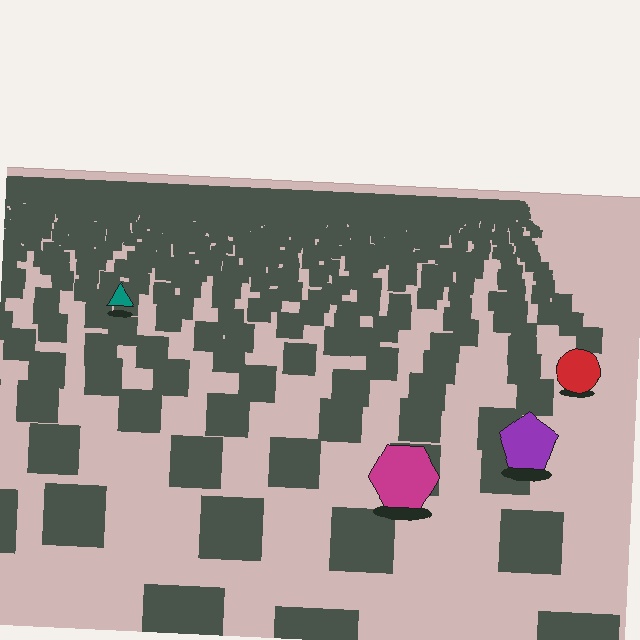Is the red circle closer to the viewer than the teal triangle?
Yes. The red circle is closer — you can tell from the texture gradient: the ground texture is coarser near it.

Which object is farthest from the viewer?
The teal triangle is farthest from the viewer. It appears smaller and the ground texture around it is denser.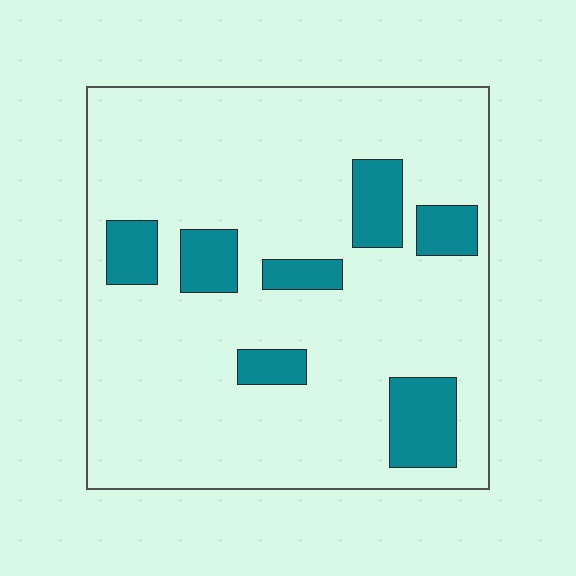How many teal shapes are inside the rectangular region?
7.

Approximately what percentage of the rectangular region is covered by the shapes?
Approximately 15%.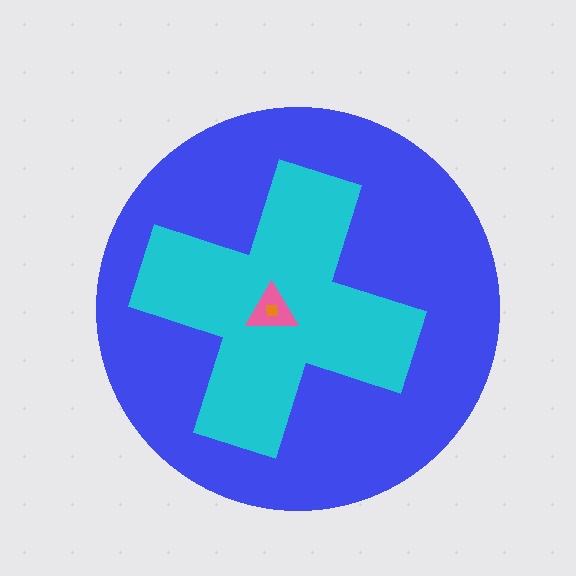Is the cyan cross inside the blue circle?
Yes.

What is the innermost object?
The orange square.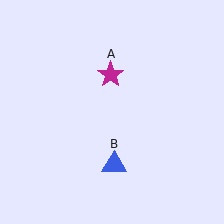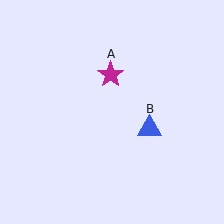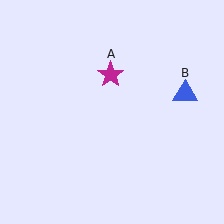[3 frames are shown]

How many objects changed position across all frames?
1 object changed position: blue triangle (object B).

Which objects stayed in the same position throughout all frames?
Magenta star (object A) remained stationary.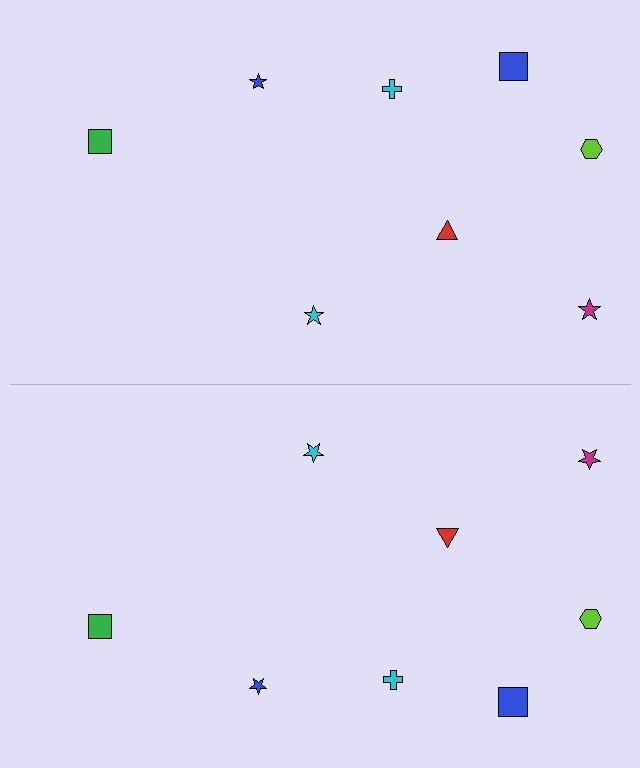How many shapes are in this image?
There are 16 shapes in this image.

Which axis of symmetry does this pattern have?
The pattern has a horizontal axis of symmetry running through the center of the image.